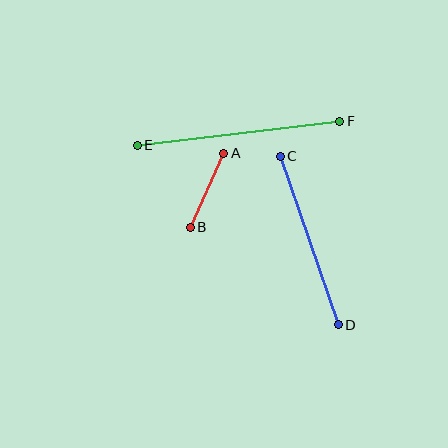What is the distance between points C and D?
The distance is approximately 178 pixels.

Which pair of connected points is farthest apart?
Points E and F are farthest apart.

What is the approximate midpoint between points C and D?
The midpoint is at approximately (309, 241) pixels.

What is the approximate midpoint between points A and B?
The midpoint is at approximately (207, 190) pixels.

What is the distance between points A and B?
The distance is approximately 81 pixels.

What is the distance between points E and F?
The distance is approximately 204 pixels.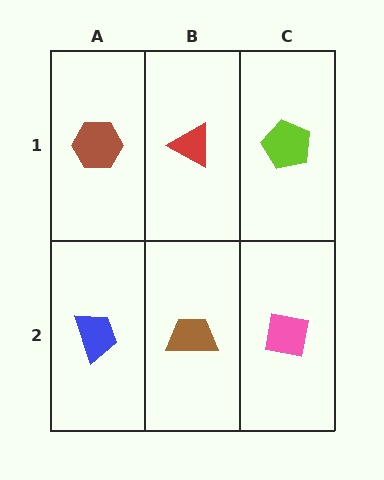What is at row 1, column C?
A lime pentagon.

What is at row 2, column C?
A pink square.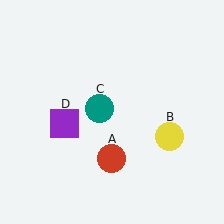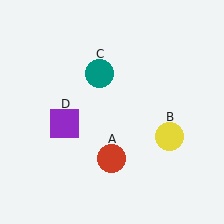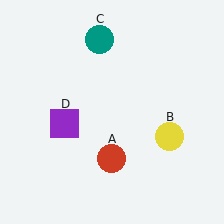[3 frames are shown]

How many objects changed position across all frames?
1 object changed position: teal circle (object C).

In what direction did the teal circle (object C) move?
The teal circle (object C) moved up.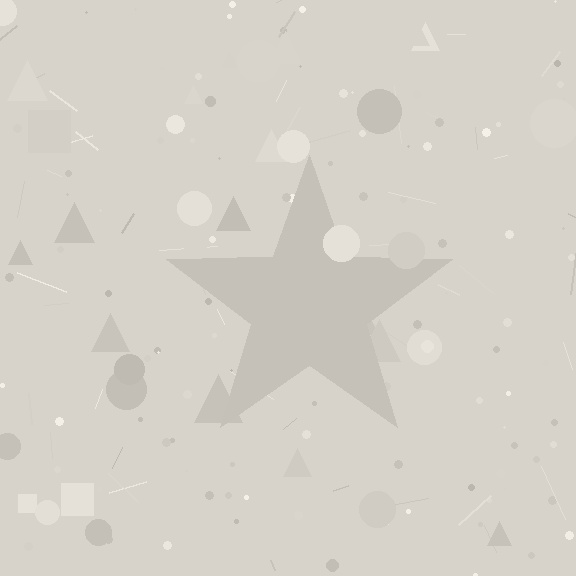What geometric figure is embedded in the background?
A star is embedded in the background.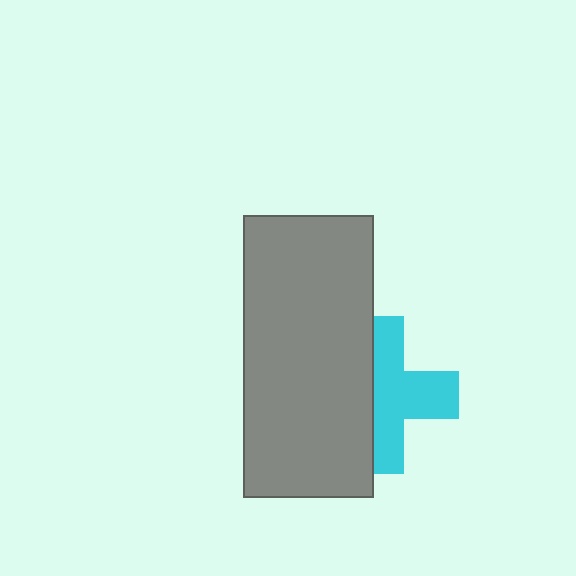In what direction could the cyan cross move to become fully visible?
The cyan cross could move right. That would shift it out from behind the gray rectangle entirely.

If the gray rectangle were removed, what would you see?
You would see the complete cyan cross.